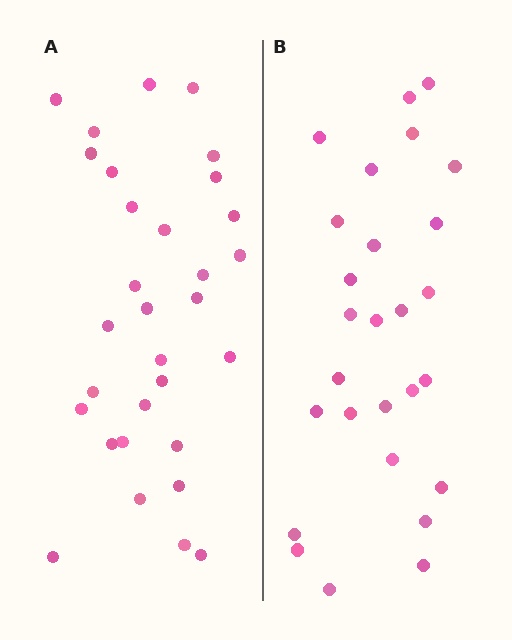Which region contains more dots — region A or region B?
Region A (the left region) has more dots.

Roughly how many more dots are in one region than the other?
Region A has about 4 more dots than region B.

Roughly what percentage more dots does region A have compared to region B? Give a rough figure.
About 15% more.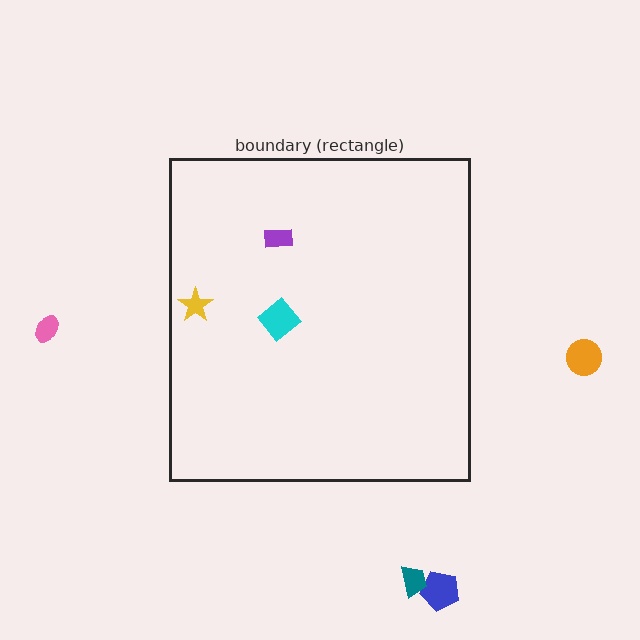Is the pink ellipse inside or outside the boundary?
Outside.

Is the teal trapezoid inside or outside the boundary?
Outside.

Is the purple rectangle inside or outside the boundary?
Inside.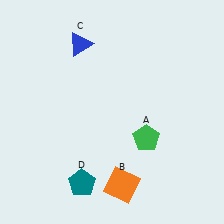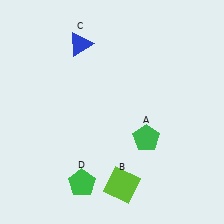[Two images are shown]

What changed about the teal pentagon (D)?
In Image 1, D is teal. In Image 2, it changed to green.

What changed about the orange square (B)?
In Image 1, B is orange. In Image 2, it changed to lime.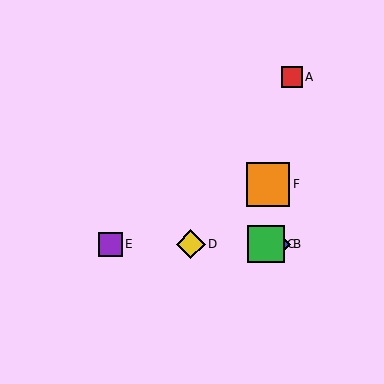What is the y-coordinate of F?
Object F is at y≈184.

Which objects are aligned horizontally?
Objects B, C, D, E are aligned horizontally.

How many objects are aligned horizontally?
4 objects (B, C, D, E) are aligned horizontally.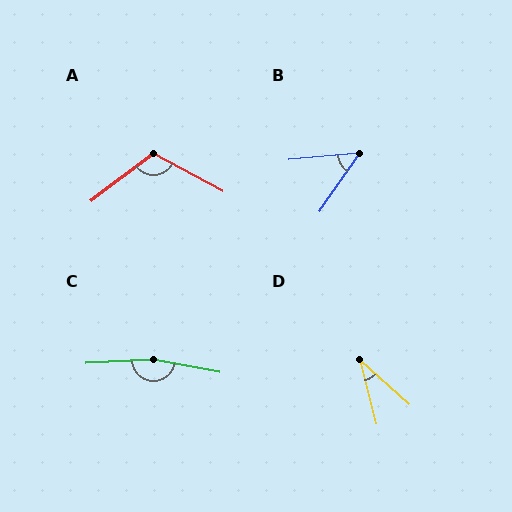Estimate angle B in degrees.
Approximately 50 degrees.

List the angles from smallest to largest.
D (34°), B (50°), A (114°), C (167°).